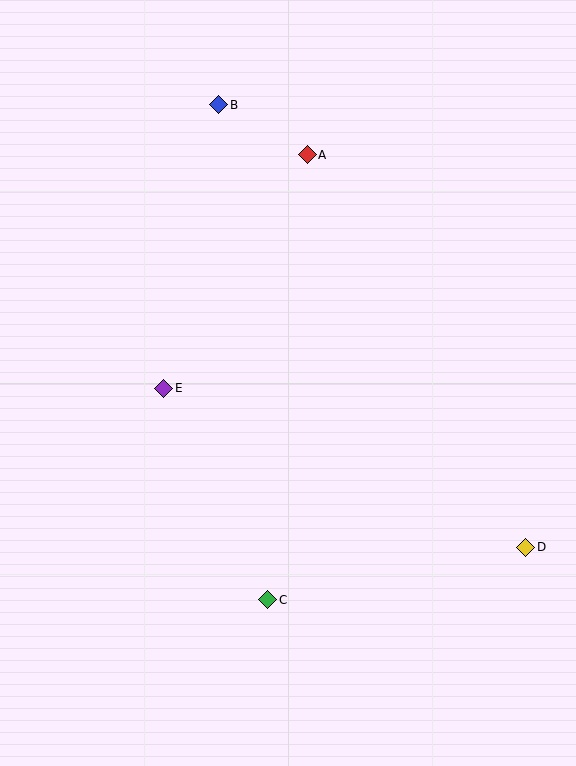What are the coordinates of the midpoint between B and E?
The midpoint between B and E is at (191, 246).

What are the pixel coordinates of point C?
Point C is at (268, 600).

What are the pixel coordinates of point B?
Point B is at (219, 105).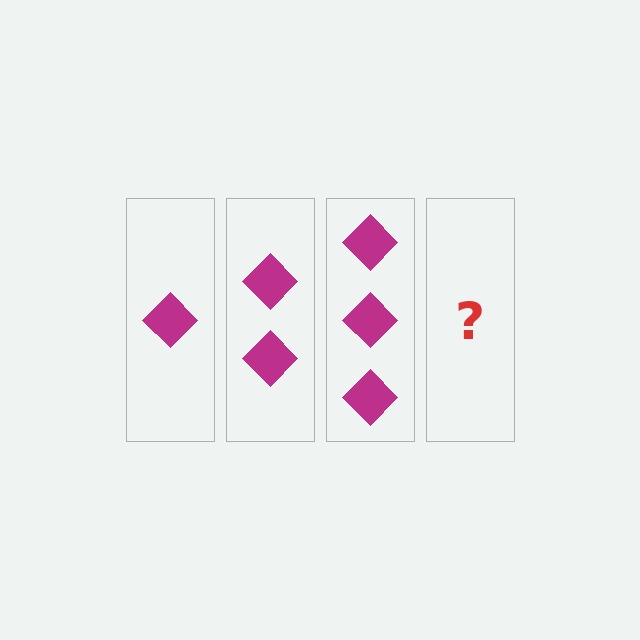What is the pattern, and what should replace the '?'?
The pattern is that each step adds one more diamond. The '?' should be 4 diamonds.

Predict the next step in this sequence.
The next step is 4 diamonds.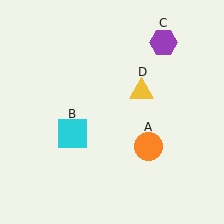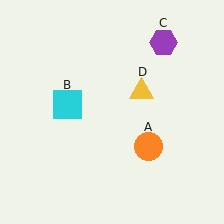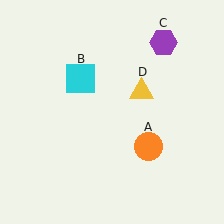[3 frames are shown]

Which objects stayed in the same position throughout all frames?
Orange circle (object A) and purple hexagon (object C) and yellow triangle (object D) remained stationary.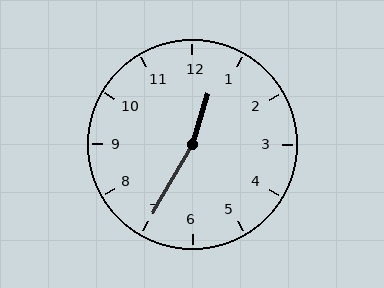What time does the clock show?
12:35.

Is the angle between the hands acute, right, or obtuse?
It is obtuse.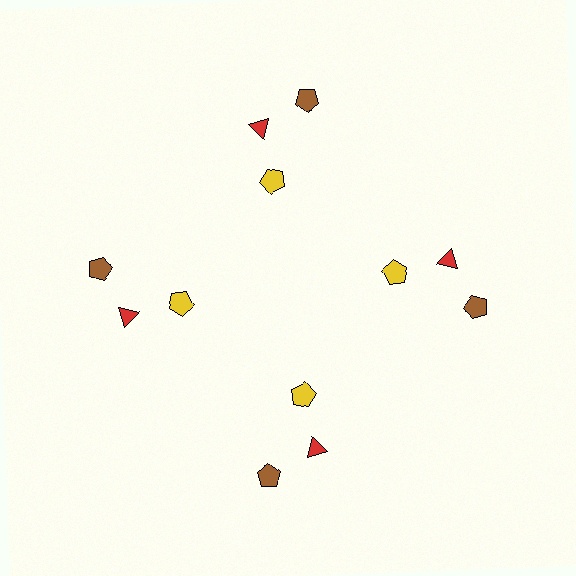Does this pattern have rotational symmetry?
Yes, this pattern has 4-fold rotational symmetry. It looks the same after rotating 90 degrees around the center.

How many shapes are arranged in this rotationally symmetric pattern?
There are 12 shapes, arranged in 4 groups of 3.